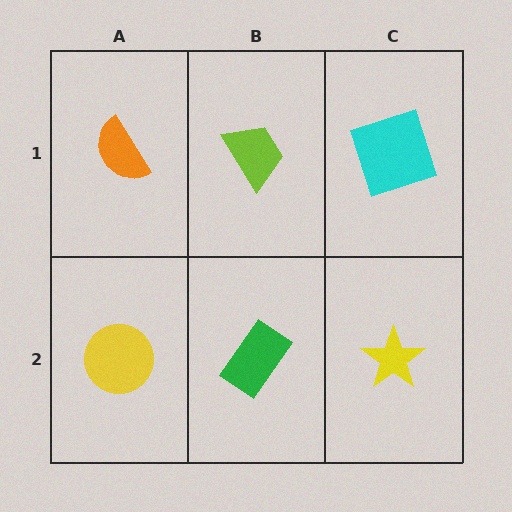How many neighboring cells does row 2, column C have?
2.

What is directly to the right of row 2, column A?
A green rectangle.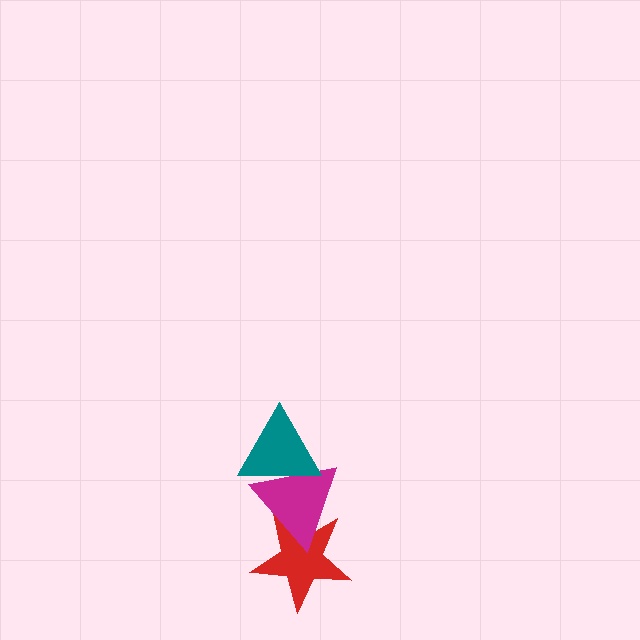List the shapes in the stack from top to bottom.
From top to bottom: the teal triangle, the magenta triangle, the red star.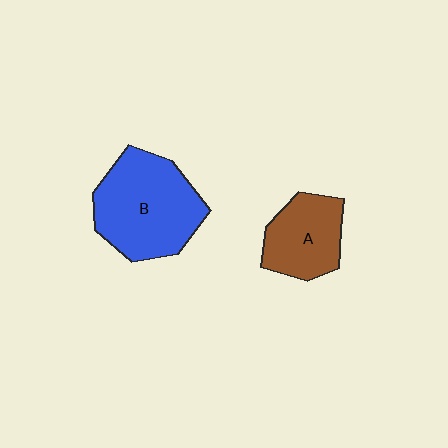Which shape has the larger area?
Shape B (blue).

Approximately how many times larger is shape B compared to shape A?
Approximately 1.6 times.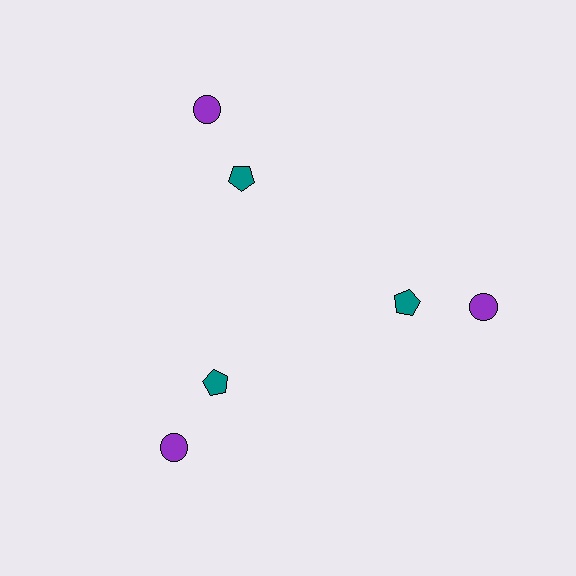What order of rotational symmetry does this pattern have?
This pattern has 3-fold rotational symmetry.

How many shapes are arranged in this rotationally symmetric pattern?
There are 6 shapes, arranged in 3 groups of 2.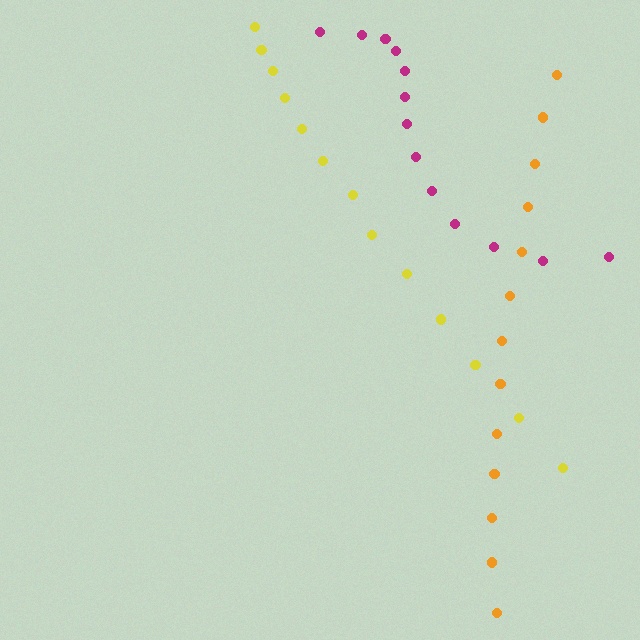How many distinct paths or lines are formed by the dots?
There are 3 distinct paths.